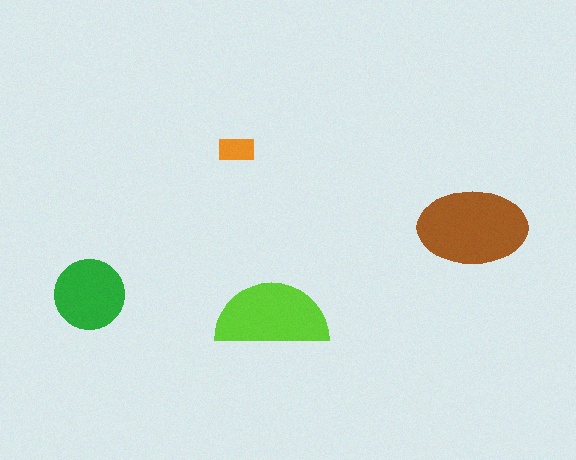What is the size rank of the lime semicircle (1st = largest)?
2nd.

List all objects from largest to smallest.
The brown ellipse, the lime semicircle, the green circle, the orange rectangle.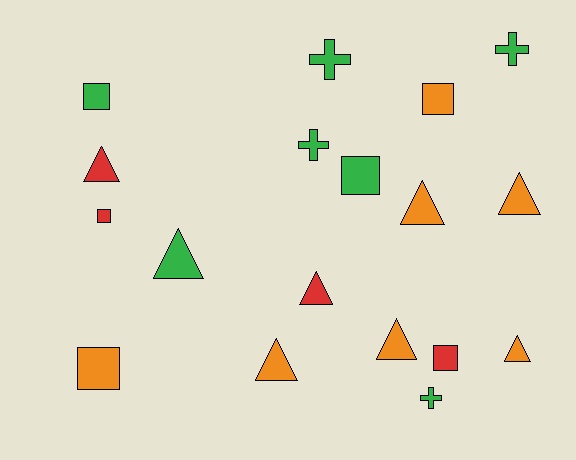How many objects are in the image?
There are 18 objects.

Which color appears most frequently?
Green, with 7 objects.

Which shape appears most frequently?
Triangle, with 8 objects.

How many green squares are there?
There are 2 green squares.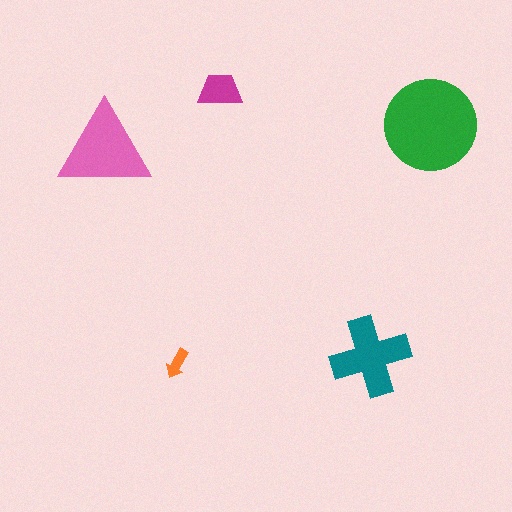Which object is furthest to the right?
The green circle is rightmost.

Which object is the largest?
The green circle.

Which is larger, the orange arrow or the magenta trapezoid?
The magenta trapezoid.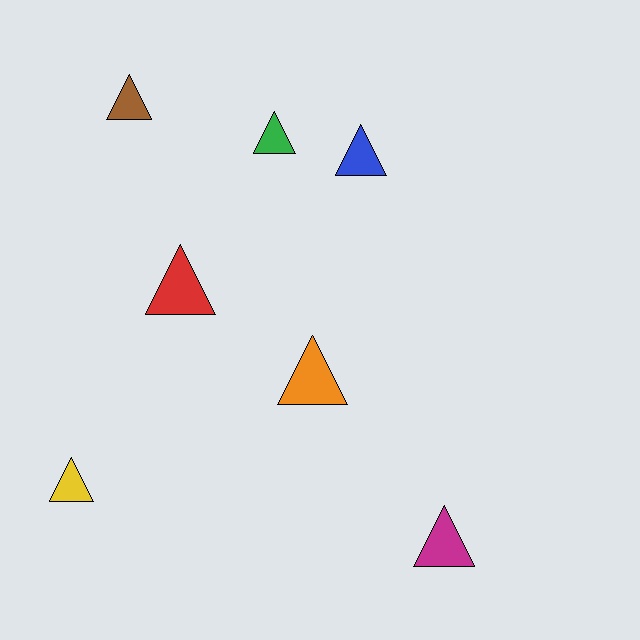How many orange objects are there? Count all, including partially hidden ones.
There is 1 orange object.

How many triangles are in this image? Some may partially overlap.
There are 7 triangles.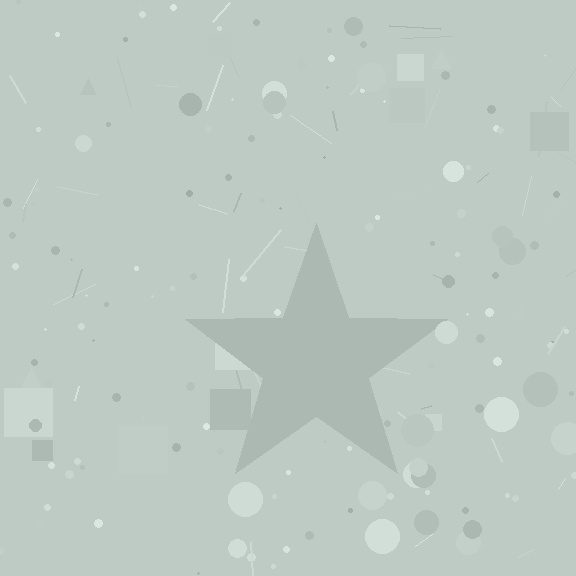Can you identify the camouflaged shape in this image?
The camouflaged shape is a star.